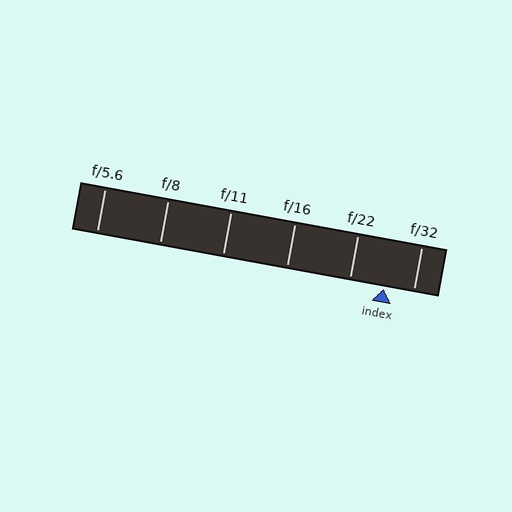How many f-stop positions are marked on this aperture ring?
There are 6 f-stop positions marked.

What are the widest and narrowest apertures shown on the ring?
The widest aperture shown is f/5.6 and the narrowest is f/32.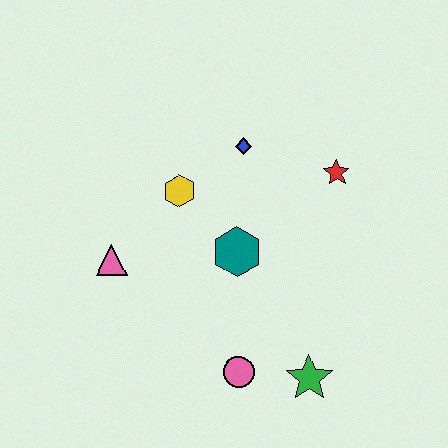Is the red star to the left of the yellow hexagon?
No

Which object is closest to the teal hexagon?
The yellow hexagon is closest to the teal hexagon.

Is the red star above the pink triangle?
Yes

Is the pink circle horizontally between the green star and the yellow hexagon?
Yes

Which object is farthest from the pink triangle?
The red star is farthest from the pink triangle.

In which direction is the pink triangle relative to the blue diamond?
The pink triangle is to the left of the blue diamond.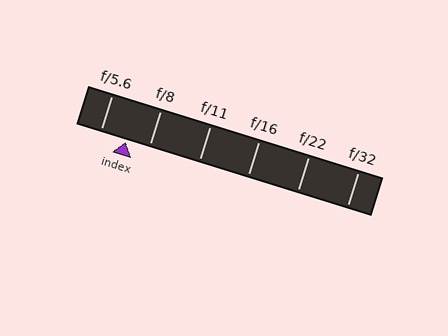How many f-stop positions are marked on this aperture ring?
There are 6 f-stop positions marked.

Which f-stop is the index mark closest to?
The index mark is closest to f/8.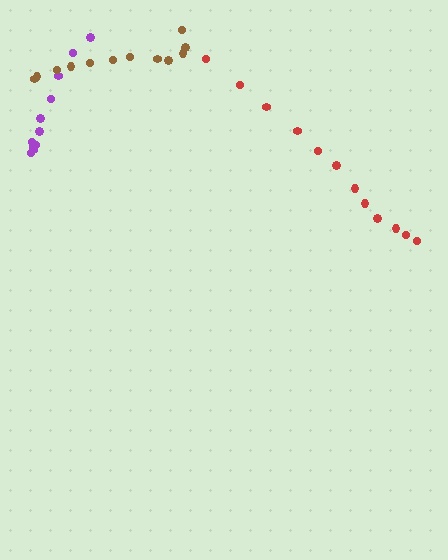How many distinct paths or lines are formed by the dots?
There are 3 distinct paths.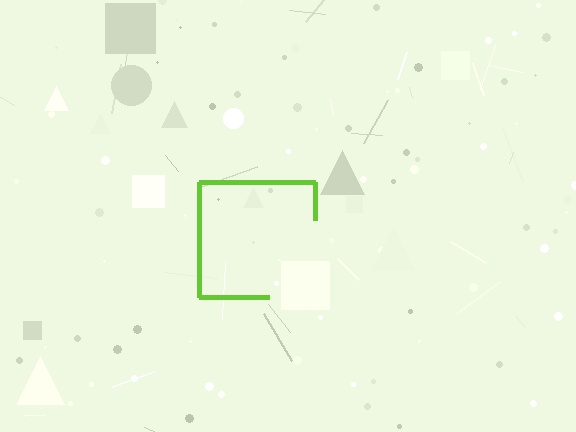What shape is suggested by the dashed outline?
The dashed outline suggests a square.